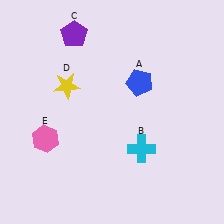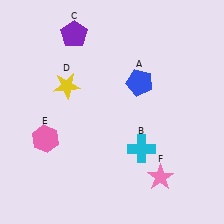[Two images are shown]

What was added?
A pink star (F) was added in Image 2.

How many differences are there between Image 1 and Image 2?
There is 1 difference between the two images.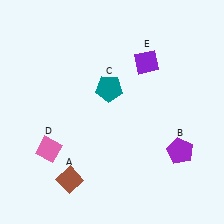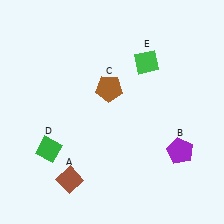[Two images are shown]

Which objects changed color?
C changed from teal to brown. D changed from pink to green. E changed from purple to green.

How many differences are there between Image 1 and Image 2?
There are 3 differences between the two images.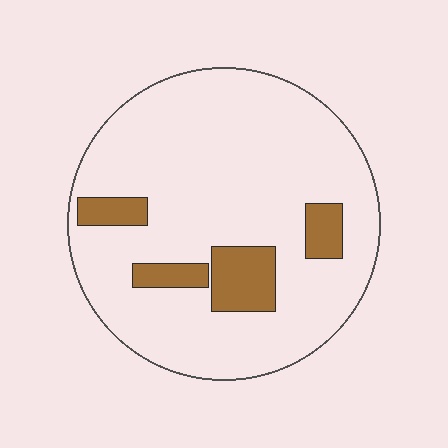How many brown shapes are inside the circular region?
4.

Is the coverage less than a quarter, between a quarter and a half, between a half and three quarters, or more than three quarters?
Less than a quarter.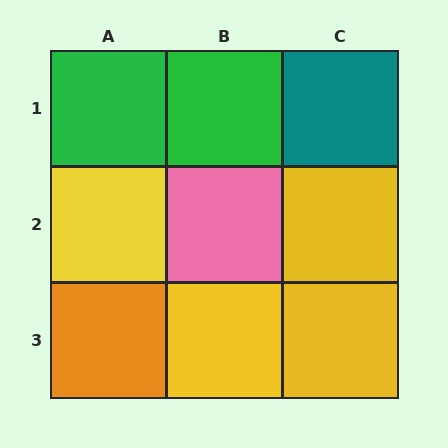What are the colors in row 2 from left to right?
Yellow, pink, yellow.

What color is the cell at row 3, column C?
Yellow.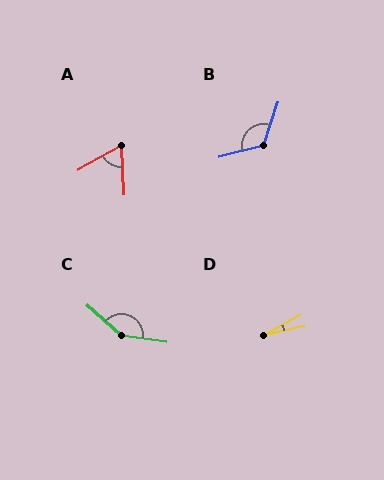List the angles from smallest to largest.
D (16°), A (64°), B (123°), C (147°).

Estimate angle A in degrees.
Approximately 64 degrees.